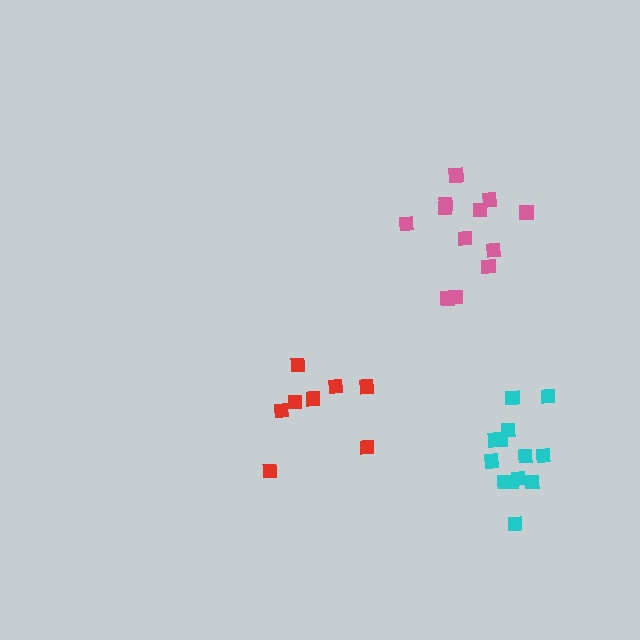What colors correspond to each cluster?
The clusters are colored: red, pink, cyan.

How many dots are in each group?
Group 1: 8 dots, Group 2: 12 dots, Group 3: 13 dots (33 total).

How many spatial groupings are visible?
There are 3 spatial groupings.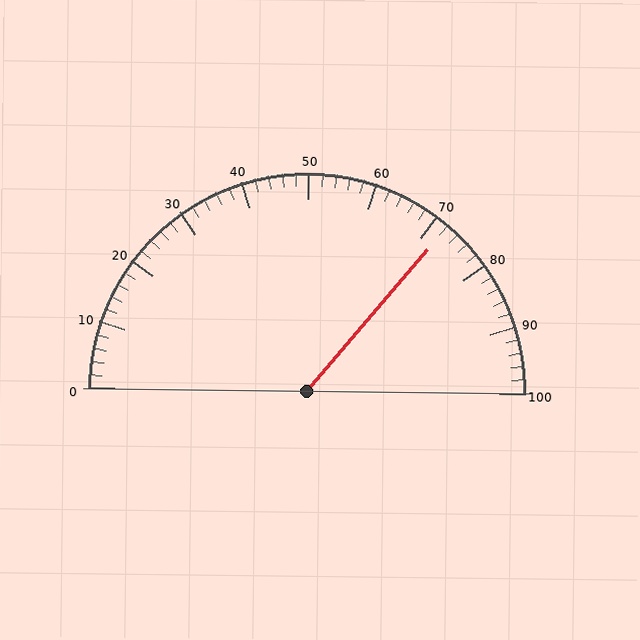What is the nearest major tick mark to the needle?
The nearest major tick mark is 70.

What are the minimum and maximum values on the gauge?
The gauge ranges from 0 to 100.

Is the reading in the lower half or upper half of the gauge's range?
The reading is in the upper half of the range (0 to 100).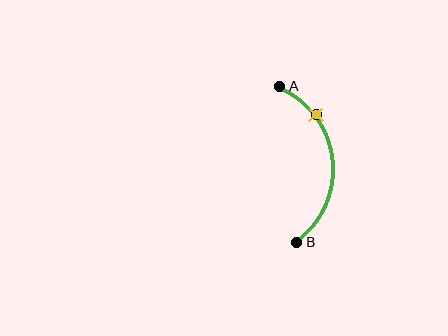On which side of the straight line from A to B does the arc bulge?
The arc bulges to the right of the straight line connecting A and B.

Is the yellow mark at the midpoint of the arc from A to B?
No. The yellow mark lies on the arc but is closer to endpoint A. The arc midpoint would be at the point on the curve equidistant along the arc from both A and B.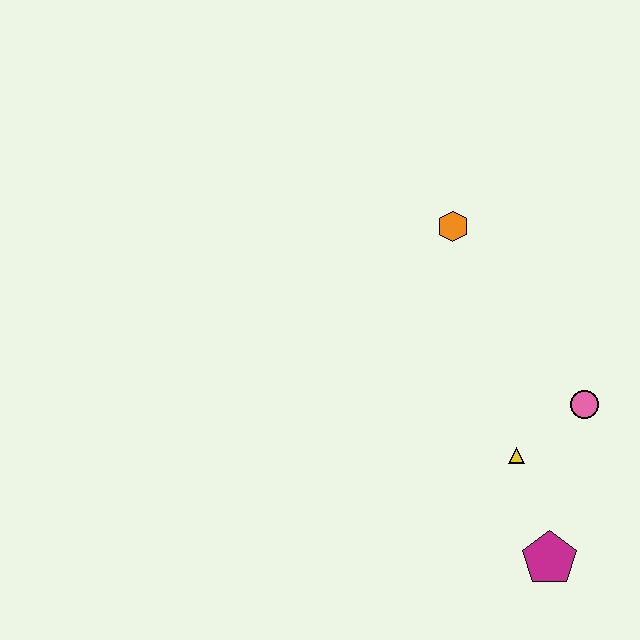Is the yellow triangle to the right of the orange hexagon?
Yes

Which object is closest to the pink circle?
The yellow triangle is closest to the pink circle.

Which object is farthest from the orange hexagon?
The magenta pentagon is farthest from the orange hexagon.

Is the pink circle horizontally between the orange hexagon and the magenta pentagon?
No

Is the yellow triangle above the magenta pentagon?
Yes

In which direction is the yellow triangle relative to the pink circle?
The yellow triangle is to the left of the pink circle.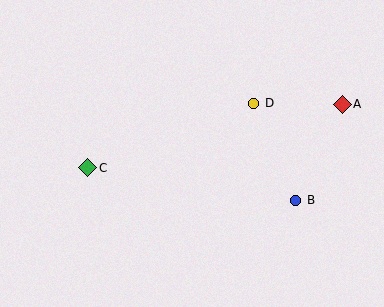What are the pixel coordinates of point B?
Point B is at (296, 200).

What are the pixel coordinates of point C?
Point C is at (88, 168).